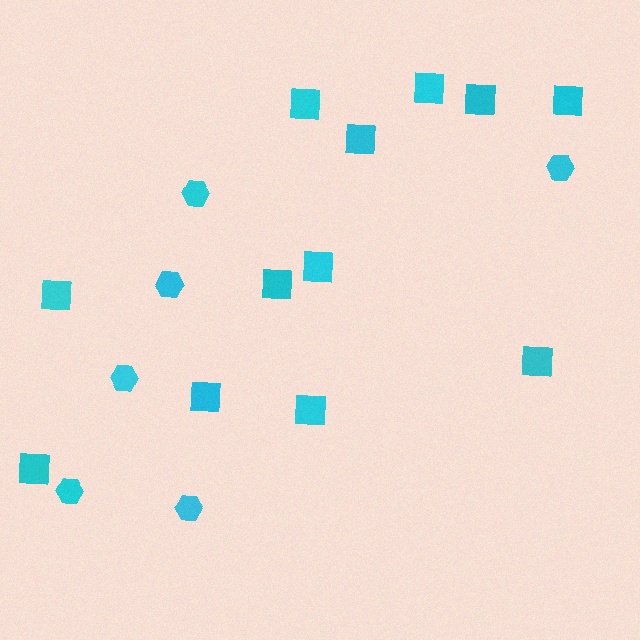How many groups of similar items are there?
There are 2 groups: one group of hexagons (6) and one group of squares (12).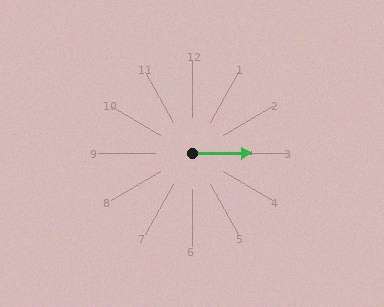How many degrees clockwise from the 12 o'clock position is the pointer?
Approximately 90 degrees.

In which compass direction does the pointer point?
East.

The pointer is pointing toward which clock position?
Roughly 3 o'clock.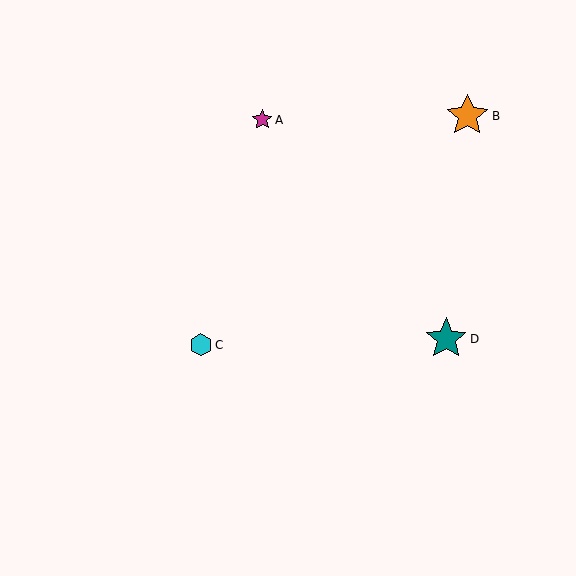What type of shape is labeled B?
Shape B is an orange star.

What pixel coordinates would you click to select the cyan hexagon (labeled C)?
Click at (201, 345) to select the cyan hexagon C.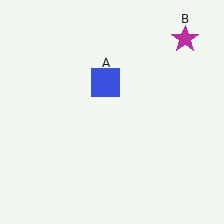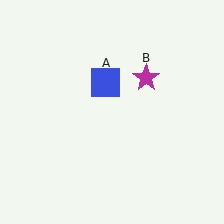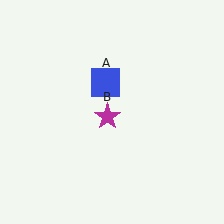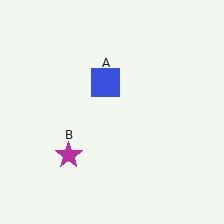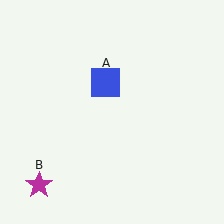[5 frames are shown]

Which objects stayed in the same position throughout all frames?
Blue square (object A) remained stationary.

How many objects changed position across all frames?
1 object changed position: magenta star (object B).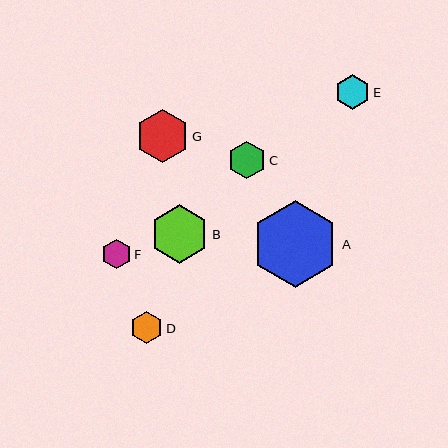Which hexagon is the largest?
Hexagon A is the largest with a size of approximately 88 pixels.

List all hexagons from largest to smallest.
From largest to smallest: A, B, G, C, E, D, F.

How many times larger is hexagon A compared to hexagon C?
Hexagon A is approximately 2.4 times the size of hexagon C.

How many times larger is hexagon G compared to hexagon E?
Hexagon G is approximately 1.5 times the size of hexagon E.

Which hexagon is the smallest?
Hexagon F is the smallest with a size of approximately 29 pixels.